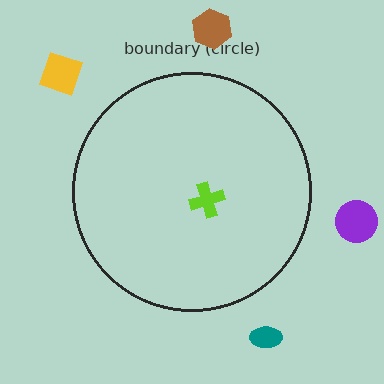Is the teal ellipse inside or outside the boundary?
Outside.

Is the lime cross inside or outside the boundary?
Inside.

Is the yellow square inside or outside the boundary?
Outside.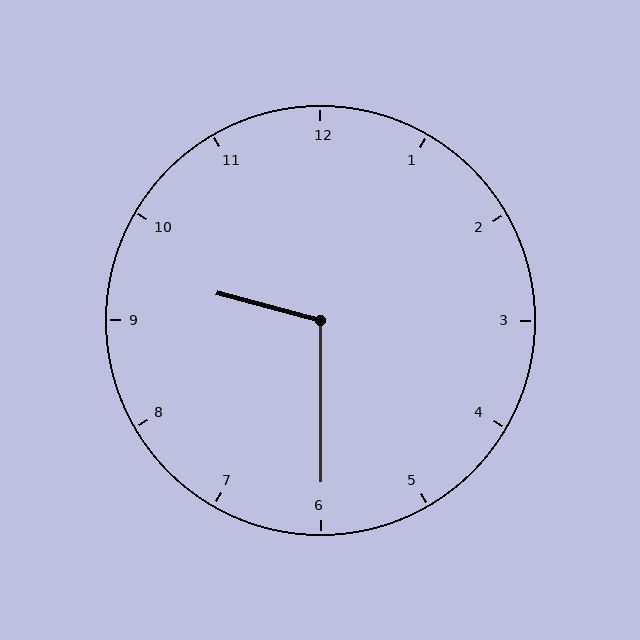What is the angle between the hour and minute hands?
Approximately 105 degrees.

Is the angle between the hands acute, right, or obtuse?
It is obtuse.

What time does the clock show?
9:30.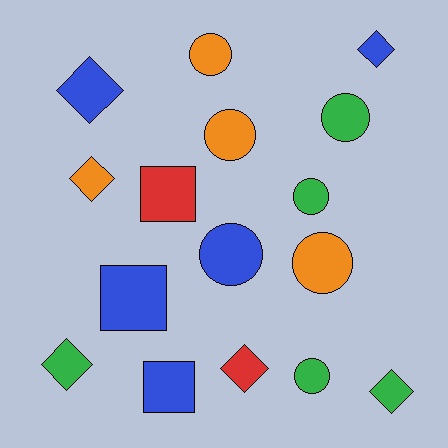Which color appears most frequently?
Blue, with 5 objects.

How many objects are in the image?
There are 16 objects.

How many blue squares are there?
There are 2 blue squares.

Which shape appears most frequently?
Circle, with 7 objects.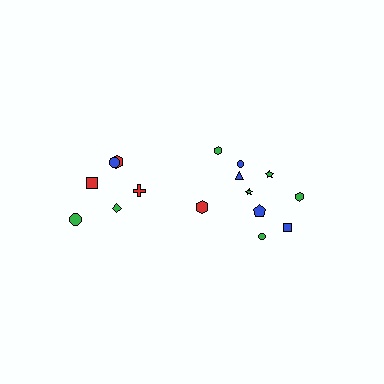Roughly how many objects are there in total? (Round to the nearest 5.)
Roughly 15 objects in total.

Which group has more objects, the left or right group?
The right group.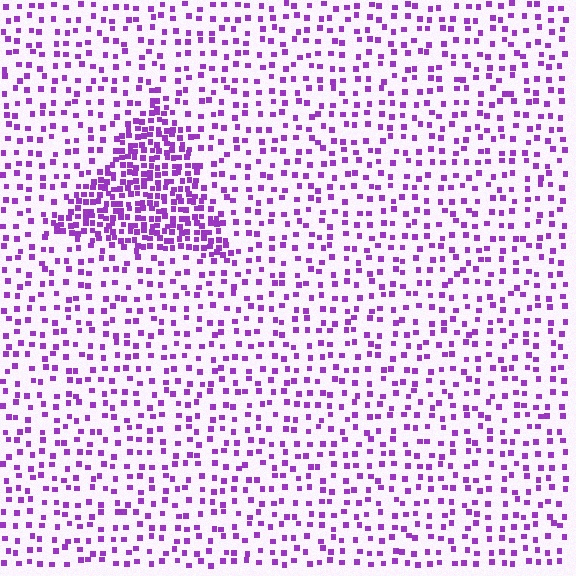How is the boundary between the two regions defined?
The boundary is defined by a change in element density (approximately 2.7x ratio). All elements are the same color, size, and shape.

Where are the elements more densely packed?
The elements are more densely packed inside the triangle boundary.